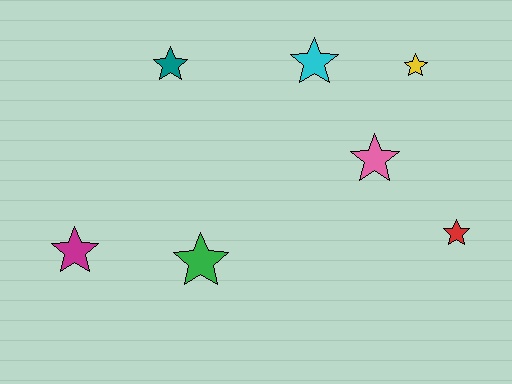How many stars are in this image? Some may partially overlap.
There are 7 stars.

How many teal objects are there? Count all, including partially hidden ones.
There is 1 teal object.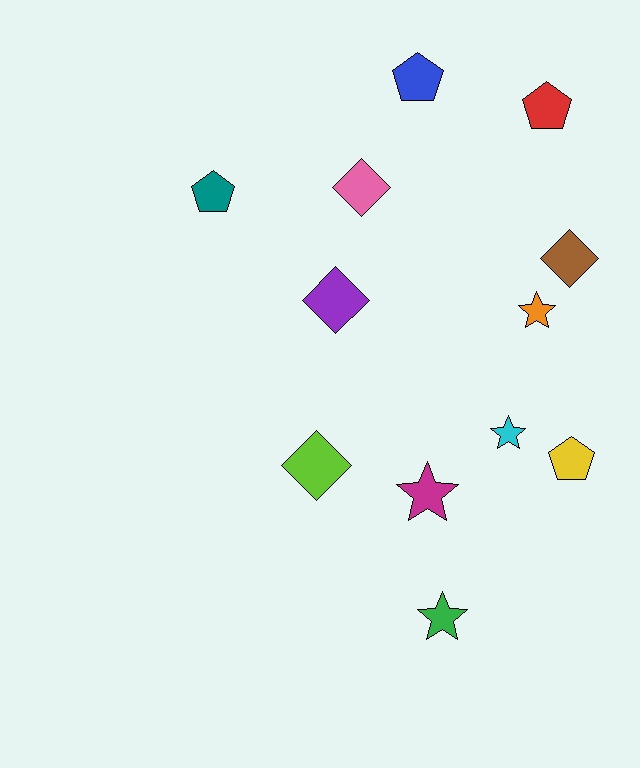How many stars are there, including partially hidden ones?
There are 4 stars.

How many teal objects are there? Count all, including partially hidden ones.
There is 1 teal object.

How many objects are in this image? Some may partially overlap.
There are 12 objects.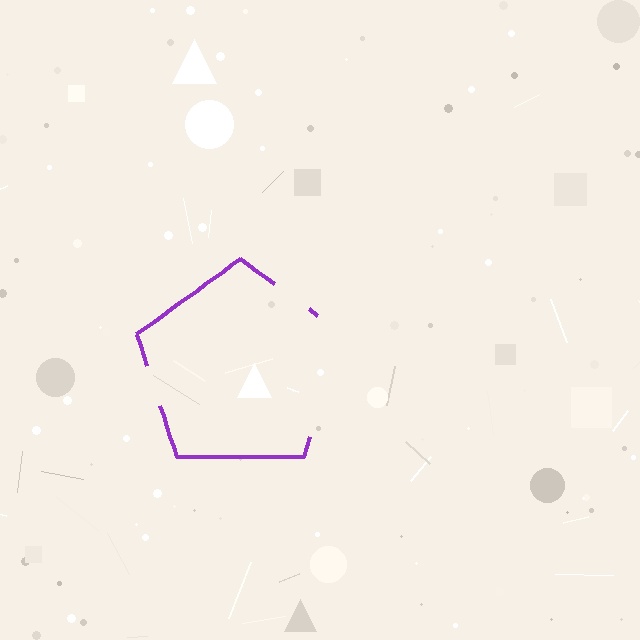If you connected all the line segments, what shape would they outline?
They would outline a pentagon.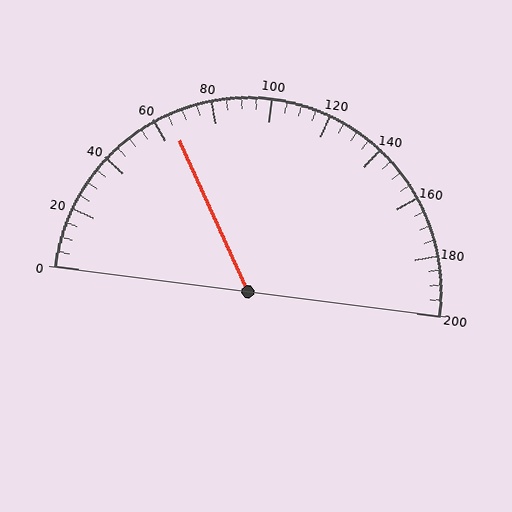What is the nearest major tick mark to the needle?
The nearest major tick mark is 60.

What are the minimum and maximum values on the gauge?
The gauge ranges from 0 to 200.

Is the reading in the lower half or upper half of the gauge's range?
The reading is in the lower half of the range (0 to 200).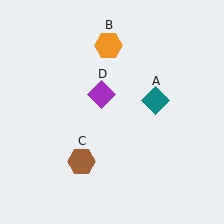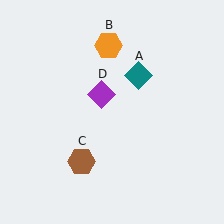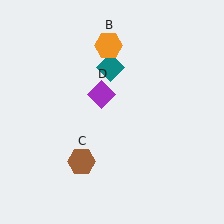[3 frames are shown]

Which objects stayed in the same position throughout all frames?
Orange hexagon (object B) and brown hexagon (object C) and purple diamond (object D) remained stationary.